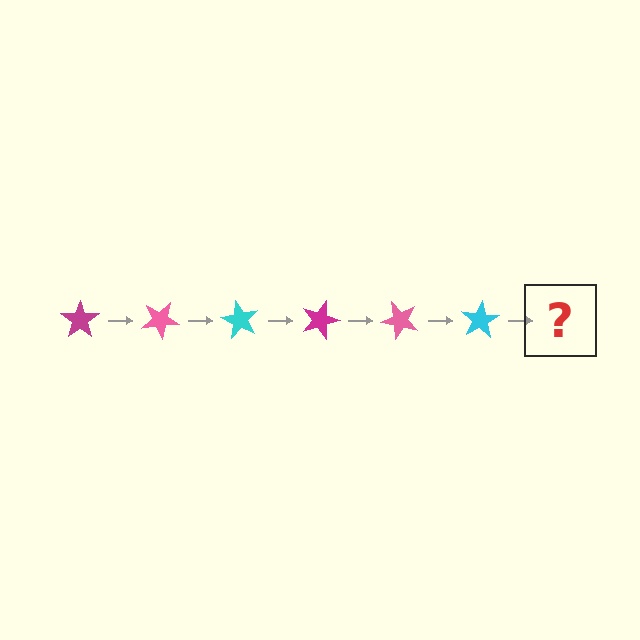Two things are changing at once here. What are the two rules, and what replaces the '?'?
The two rules are that it rotates 30 degrees each step and the color cycles through magenta, pink, and cyan. The '?' should be a magenta star, rotated 180 degrees from the start.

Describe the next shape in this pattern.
It should be a magenta star, rotated 180 degrees from the start.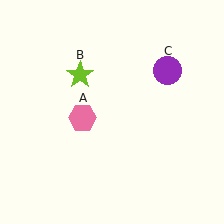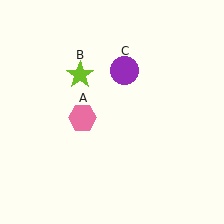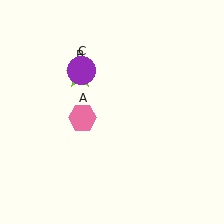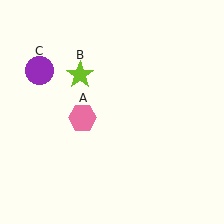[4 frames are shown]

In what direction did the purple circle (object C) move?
The purple circle (object C) moved left.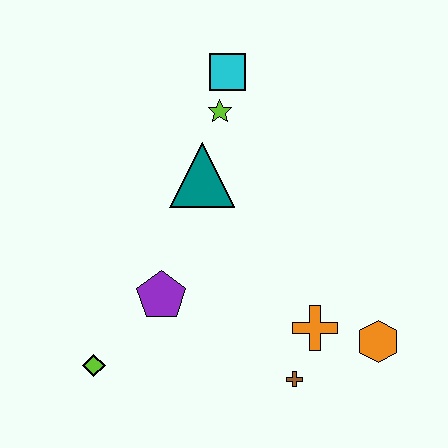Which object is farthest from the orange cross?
The cyan square is farthest from the orange cross.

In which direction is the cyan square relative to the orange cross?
The cyan square is above the orange cross.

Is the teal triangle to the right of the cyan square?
No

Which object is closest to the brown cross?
The orange cross is closest to the brown cross.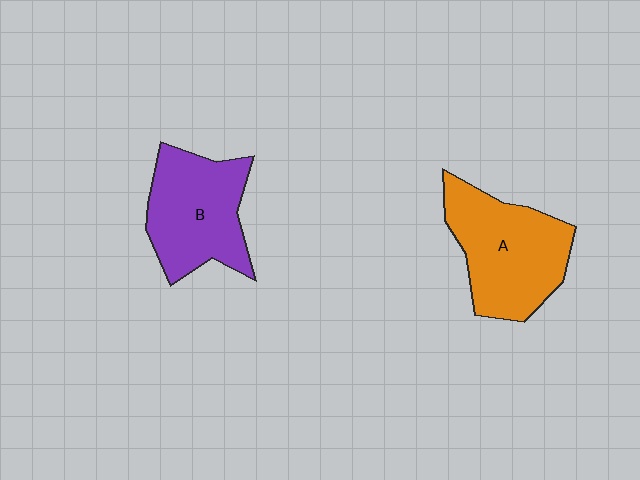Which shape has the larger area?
Shape A (orange).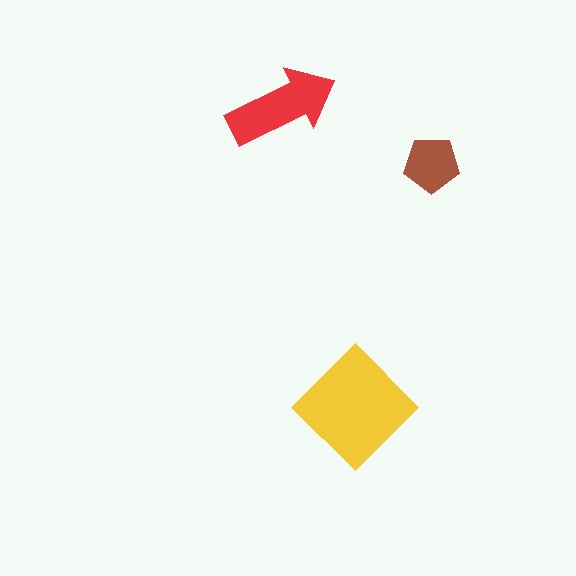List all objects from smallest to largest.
The brown pentagon, the red arrow, the yellow diamond.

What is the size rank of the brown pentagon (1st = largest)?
3rd.